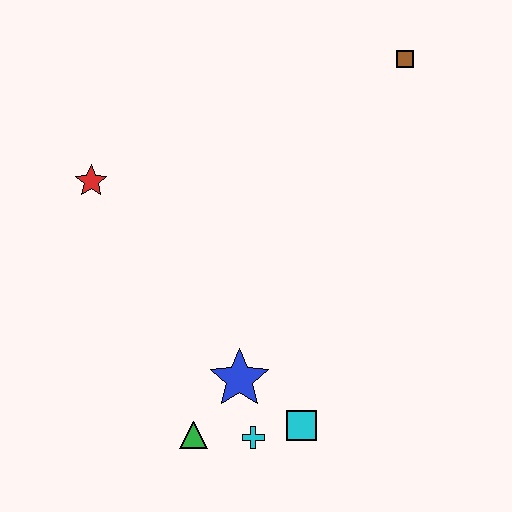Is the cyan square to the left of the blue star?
No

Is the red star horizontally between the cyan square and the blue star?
No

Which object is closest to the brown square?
The red star is closest to the brown square.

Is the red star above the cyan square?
Yes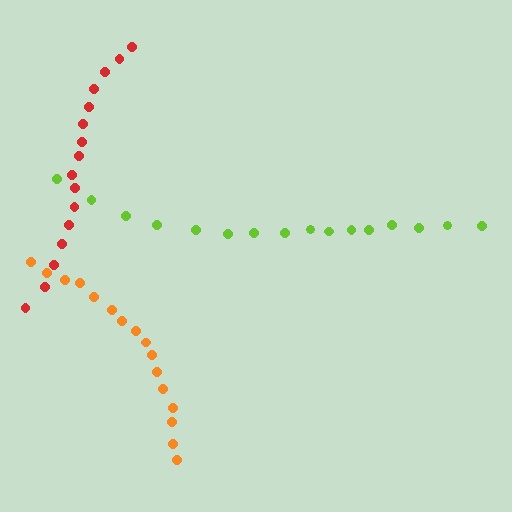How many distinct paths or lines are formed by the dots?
There are 3 distinct paths.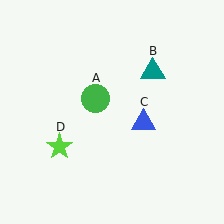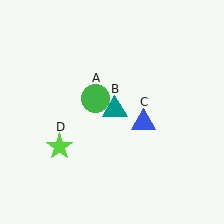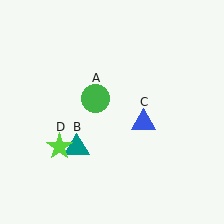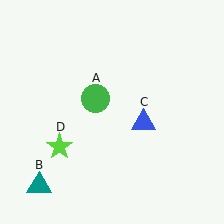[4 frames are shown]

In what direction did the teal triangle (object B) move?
The teal triangle (object B) moved down and to the left.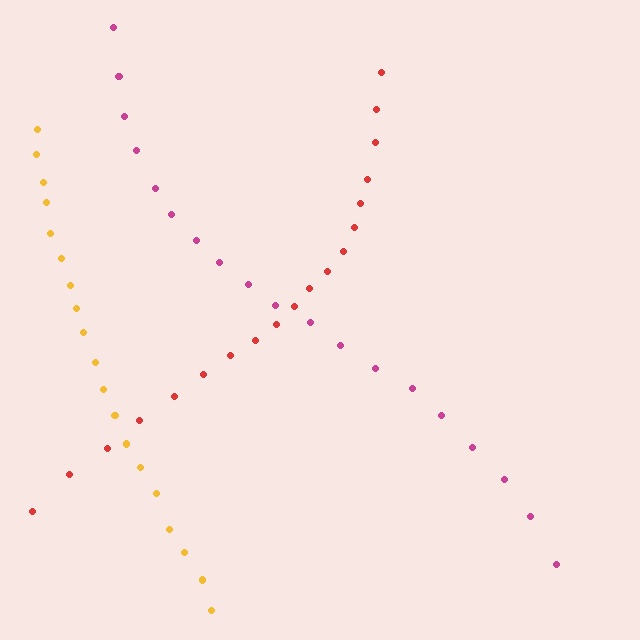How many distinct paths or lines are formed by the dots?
There are 3 distinct paths.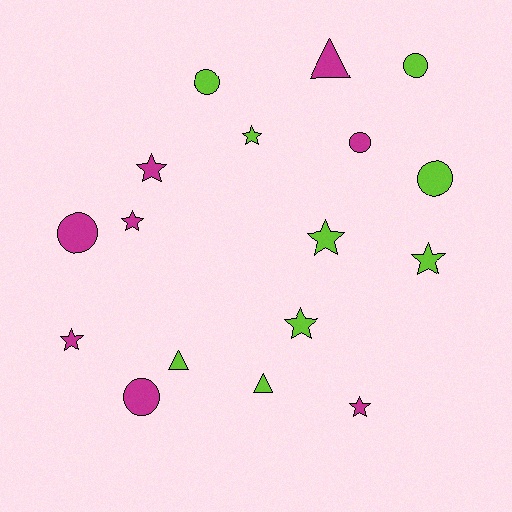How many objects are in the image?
There are 17 objects.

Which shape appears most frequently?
Star, with 8 objects.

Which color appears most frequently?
Lime, with 9 objects.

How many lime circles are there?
There are 3 lime circles.